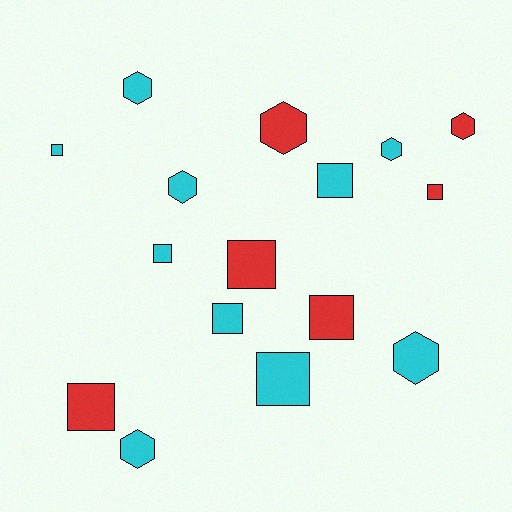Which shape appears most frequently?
Square, with 9 objects.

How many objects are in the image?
There are 16 objects.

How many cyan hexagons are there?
There are 5 cyan hexagons.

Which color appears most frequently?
Cyan, with 10 objects.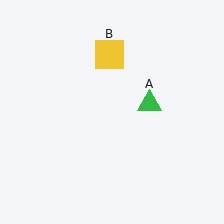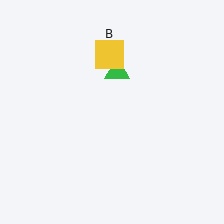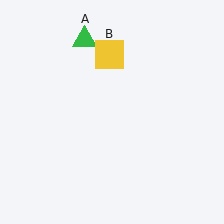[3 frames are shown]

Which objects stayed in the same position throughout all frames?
Yellow square (object B) remained stationary.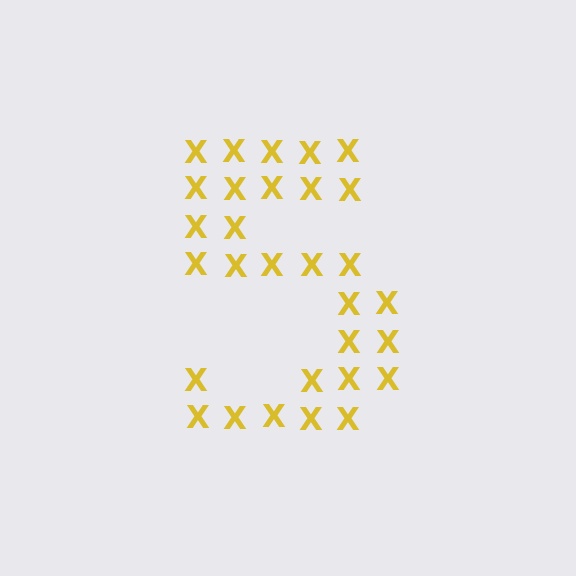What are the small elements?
The small elements are letter X's.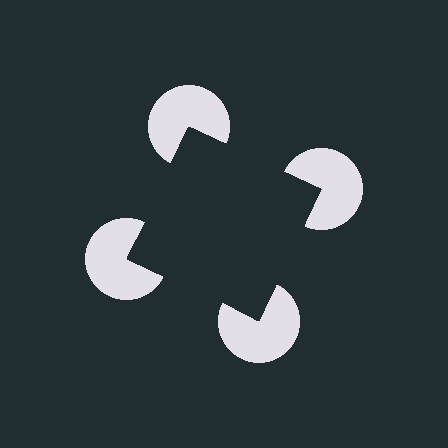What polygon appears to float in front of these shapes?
An illusory square — its edges are inferred from the aligned wedge cuts in the pac-man discs, not physically drawn.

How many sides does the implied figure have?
4 sides.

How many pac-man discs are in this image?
There are 4 — one at each vertex of the illusory square.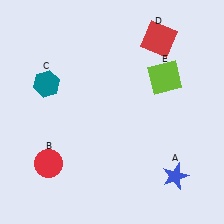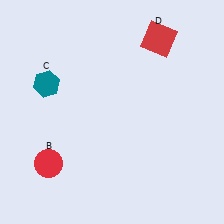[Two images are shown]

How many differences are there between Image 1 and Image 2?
There are 2 differences between the two images.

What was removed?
The lime square (E), the blue star (A) were removed in Image 2.